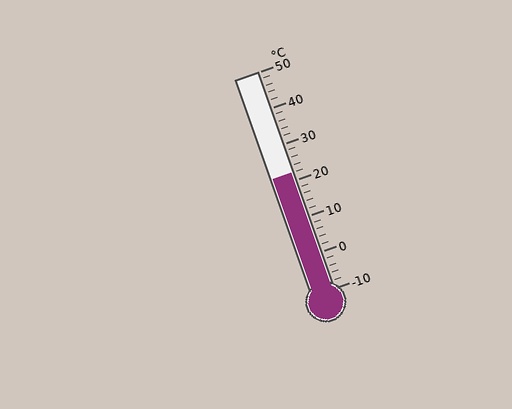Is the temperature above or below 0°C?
The temperature is above 0°C.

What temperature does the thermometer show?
The thermometer shows approximately 22°C.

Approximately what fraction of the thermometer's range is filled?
The thermometer is filled to approximately 55% of its range.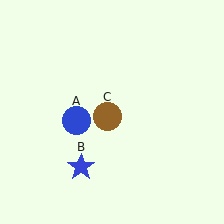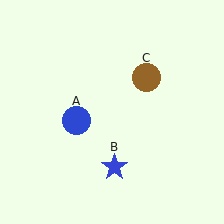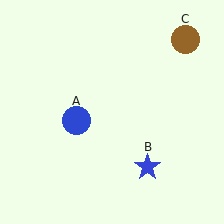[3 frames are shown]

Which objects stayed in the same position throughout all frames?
Blue circle (object A) remained stationary.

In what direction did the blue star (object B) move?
The blue star (object B) moved right.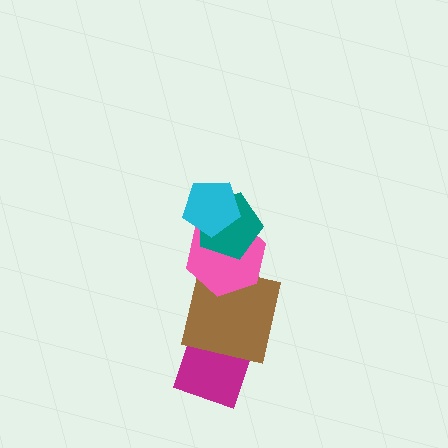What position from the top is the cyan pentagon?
The cyan pentagon is 1st from the top.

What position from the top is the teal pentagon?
The teal pentagon is 2nd from the top.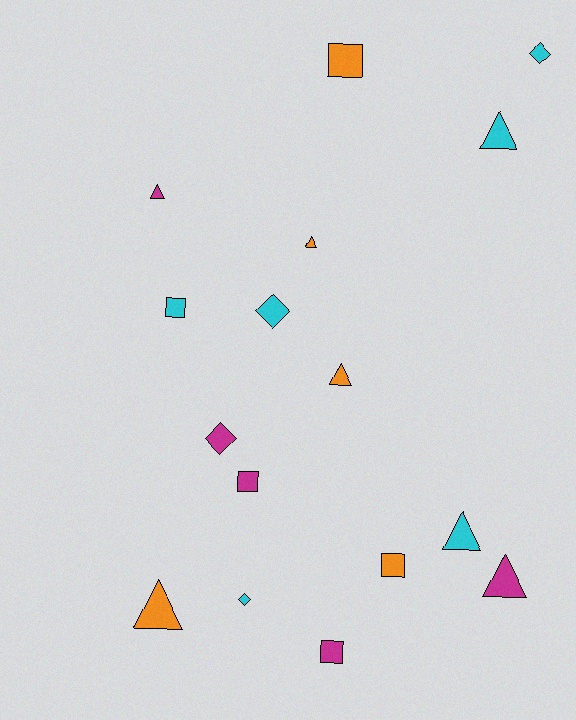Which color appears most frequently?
Cyan, with 6 objects.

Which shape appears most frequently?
Triangle, with 7 objects.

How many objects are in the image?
There are 16 objects.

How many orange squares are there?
There are 2 orange squares.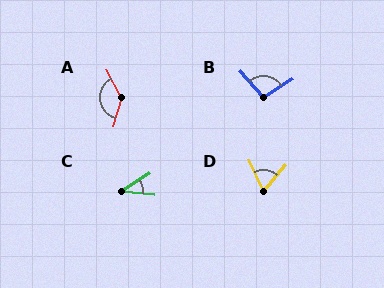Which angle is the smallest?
C, at approximately 39 degrees.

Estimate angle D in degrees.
Approximately 64 degrees.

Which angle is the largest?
A, at approximately 137 degrees.